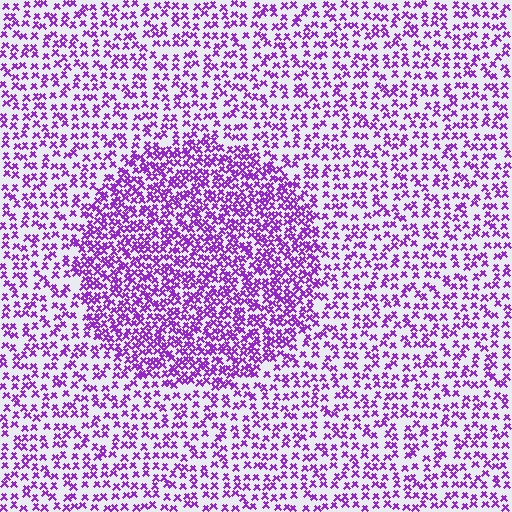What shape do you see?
I see a circle.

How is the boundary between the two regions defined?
The boundary is defined by a change in element density (approximately 1.9x ratio). All elements are the same color, size, and shape.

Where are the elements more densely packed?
The elements are more densely packed inside the circle boundary.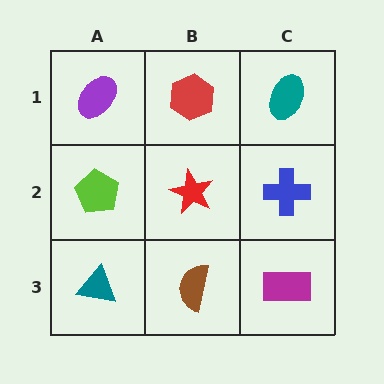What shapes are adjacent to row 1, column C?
A blue cross (row 2, column C), a red hexagon (row 1, column B).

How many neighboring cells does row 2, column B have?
4.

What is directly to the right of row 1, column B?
A teal ellipse.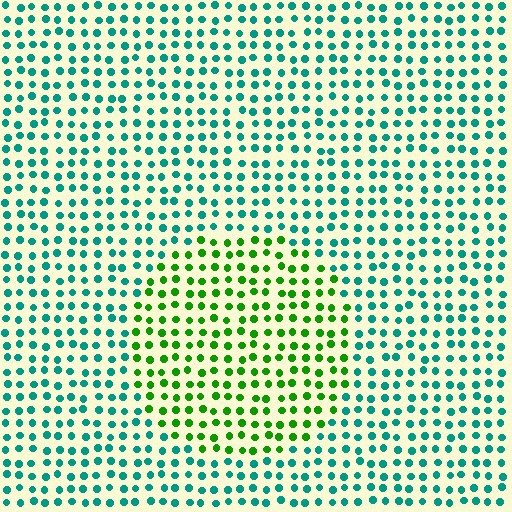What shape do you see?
I see a circle.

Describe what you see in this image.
The image is filled with small teal elements in a uniform arrangement. A circle-shaped region is visible where the elements are tinted to a slightly different hue, forming a subtle color boundary.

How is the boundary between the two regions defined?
The boundary is defined purely by a slight shift in hue (about 57 degrees). Spacing, size, and orientation are identical on both sides.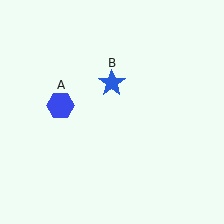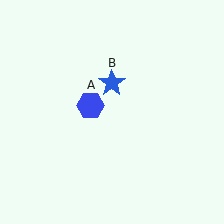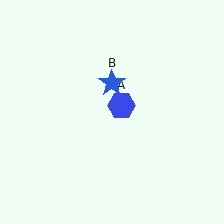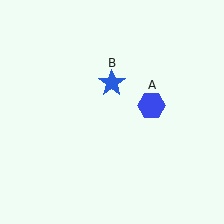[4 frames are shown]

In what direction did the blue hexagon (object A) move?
The blue hexagon (object A) moved right.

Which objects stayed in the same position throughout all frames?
Blue star (object B) remained stationary.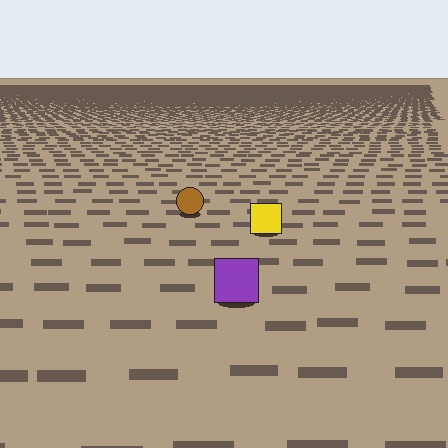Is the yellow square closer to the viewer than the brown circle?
Yes. The yellow square is closer — you can tell from the texture gradient: the ground texture is coarser near it.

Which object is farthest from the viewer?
The brown circle is farthest from the viewer. It appears smaller and the ground texture around it is denser.